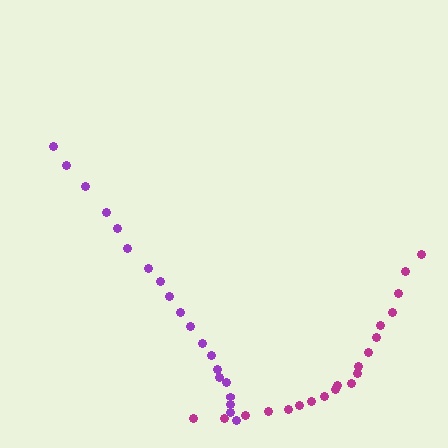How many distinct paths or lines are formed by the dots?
There are 2 distinct paths.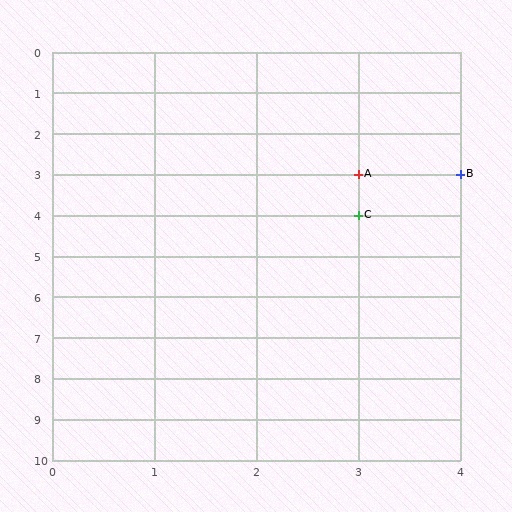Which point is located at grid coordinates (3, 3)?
Point A is at (3, 3).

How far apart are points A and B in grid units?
Points A and B are 1 column apart.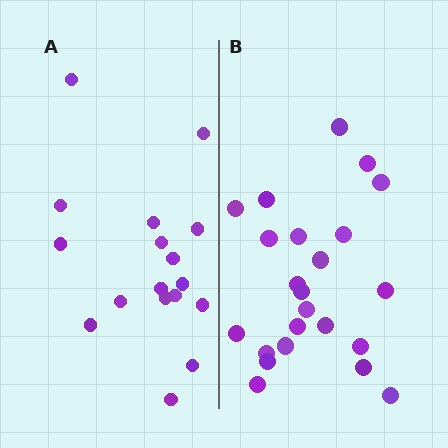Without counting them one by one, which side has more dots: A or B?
Region B (the right region) has more dots.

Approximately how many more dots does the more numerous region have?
Region B has about 6 more dots than region A.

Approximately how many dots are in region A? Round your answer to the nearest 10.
About 20 dots. (The exact count is 17, which rounds to 20.)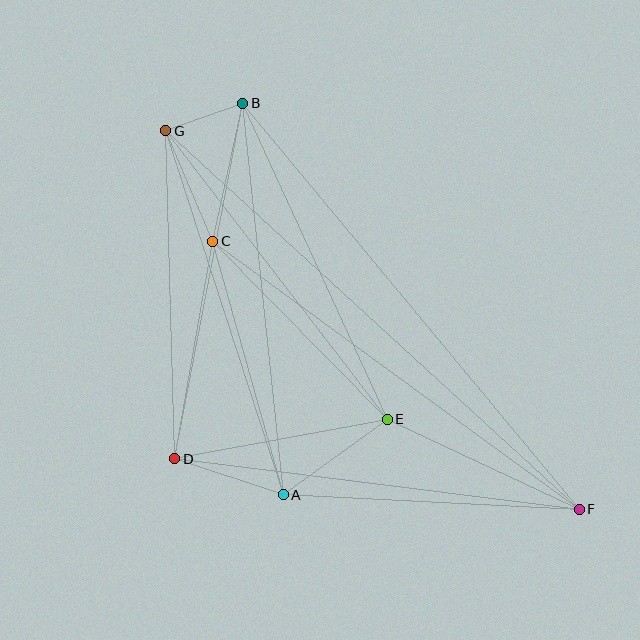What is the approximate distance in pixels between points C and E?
The distance between C and E is approximately 249 pixels.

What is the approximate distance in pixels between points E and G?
The distance between E and G is approximately 364 pixels.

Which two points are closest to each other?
Points B and G are closest to each other.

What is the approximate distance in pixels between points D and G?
The distance between D and G is approximately 328 pixels.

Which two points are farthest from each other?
Points F and G are farthest from each other.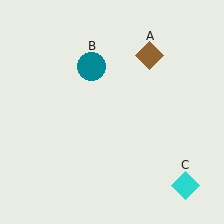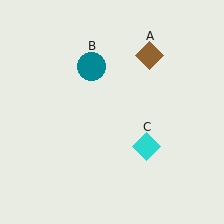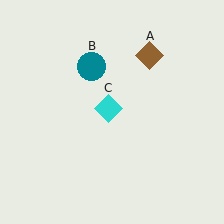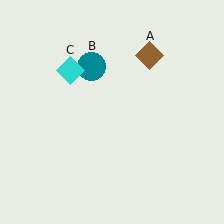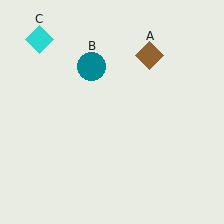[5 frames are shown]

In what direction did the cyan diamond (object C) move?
The cyan diamond (object C) moved up and to the left.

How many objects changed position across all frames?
1 object changed position: cyan diamond (object C).